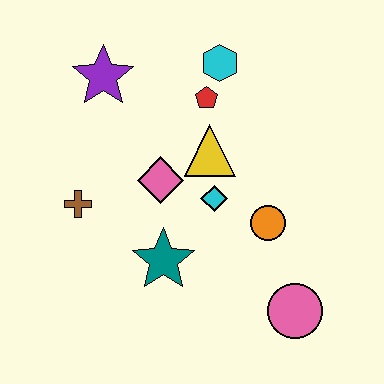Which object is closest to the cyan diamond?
The yellow triangle is closest to the cyan diamond.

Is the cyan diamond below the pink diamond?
Yes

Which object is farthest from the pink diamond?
The pink circle is farthest from the pink diamond.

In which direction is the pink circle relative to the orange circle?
The pink circle is below the orange circle.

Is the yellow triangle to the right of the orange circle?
No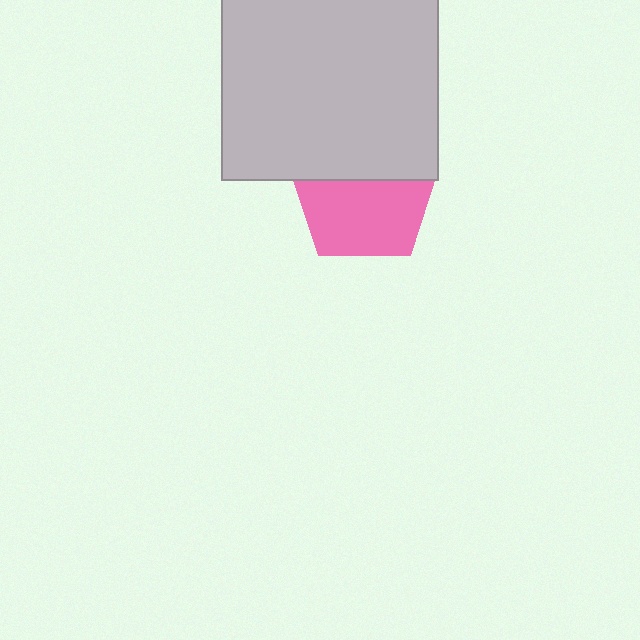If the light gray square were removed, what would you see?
You would see the complete pink pentagon.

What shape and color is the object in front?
The object in front is a light gray square.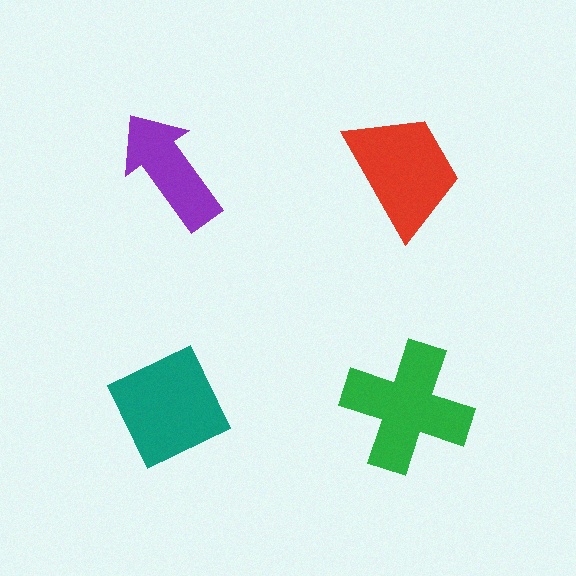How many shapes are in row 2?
2 shapes.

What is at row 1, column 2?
A red trapezoid.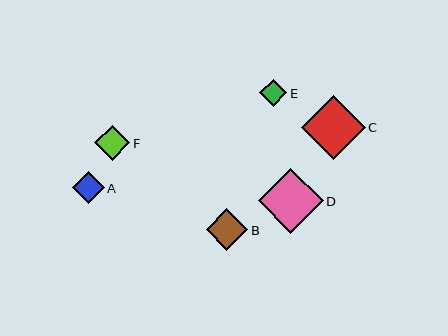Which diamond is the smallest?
Diamond E is the smallest with a size of approximately 27 pixels.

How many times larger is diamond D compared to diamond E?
Diamond D is approximately 2.4 times the size of diamond E.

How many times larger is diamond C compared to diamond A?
Diamond C is approximately 2.0 times the size of diamond A.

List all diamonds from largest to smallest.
From largest to smallest: D, C, B, F, A, E.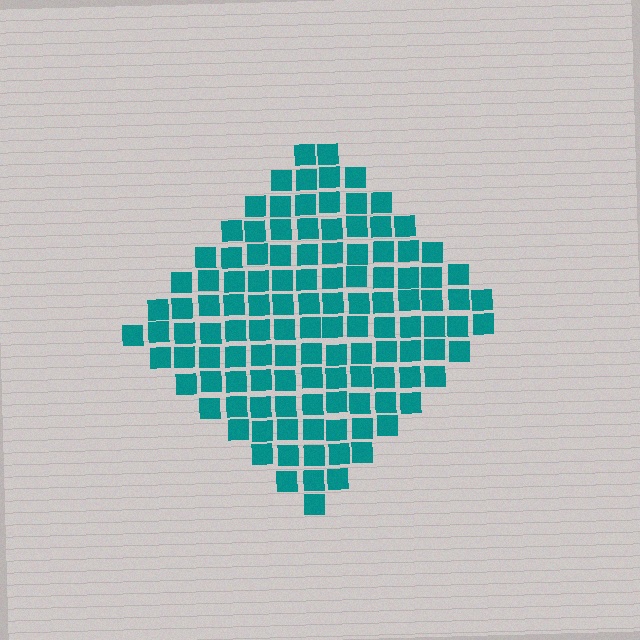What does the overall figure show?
The overall figure shows a diamond.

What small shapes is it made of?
It is made of small squares.